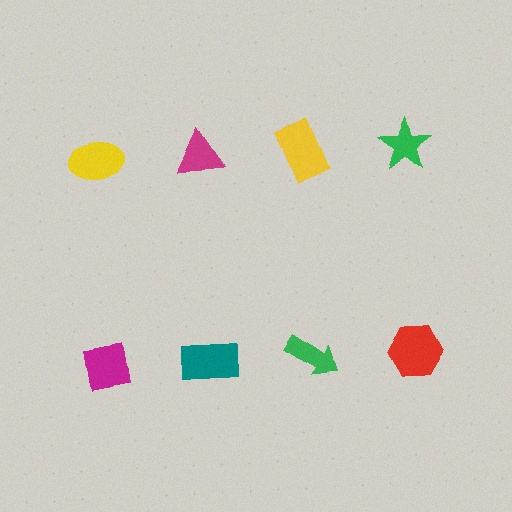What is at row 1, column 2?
A magenta triangle.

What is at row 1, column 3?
A yellow rectangle.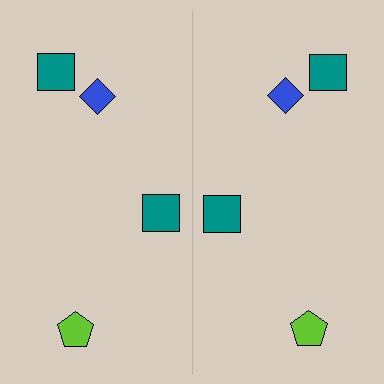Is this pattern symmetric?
Yes, this pattern has bilateral (reflection) symmetry.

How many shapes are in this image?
There are 8 shapes in this image.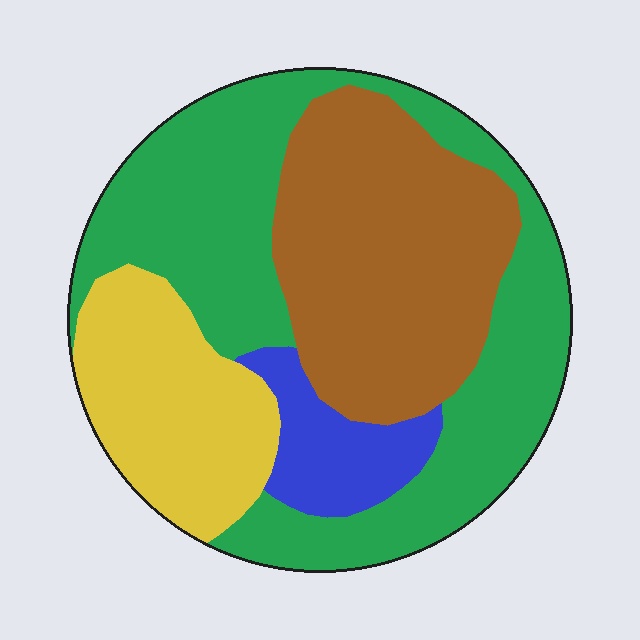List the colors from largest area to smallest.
From largest to smallest: green, brown, yellow, blue.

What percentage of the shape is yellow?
Yellow covers roughly 20% of the shape.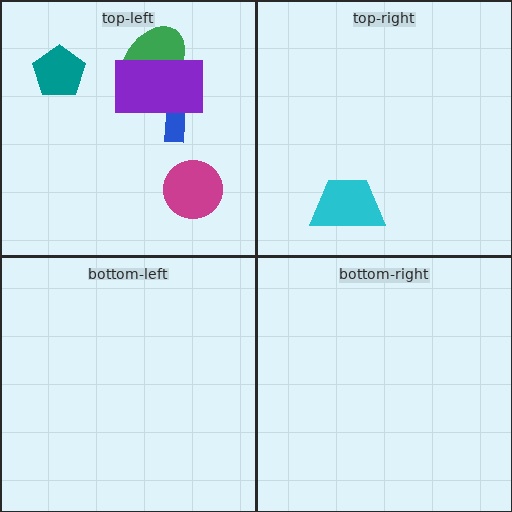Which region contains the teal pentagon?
The top-left region.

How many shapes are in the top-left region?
5.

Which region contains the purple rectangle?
The top-left region.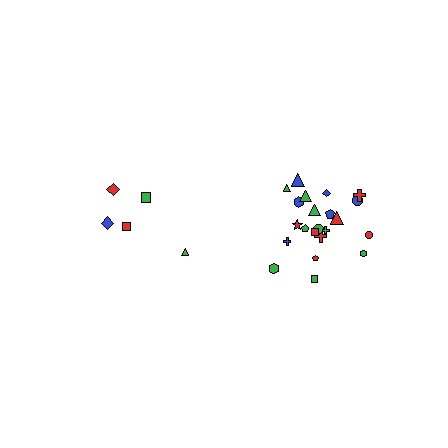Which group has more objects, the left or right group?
The right group.